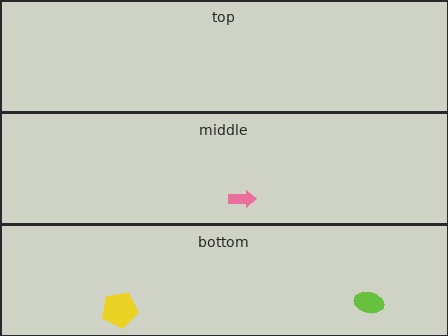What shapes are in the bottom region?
The lime ellipse, the yellow pentagon.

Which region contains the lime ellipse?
The bottom region.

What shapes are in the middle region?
The pink arrow.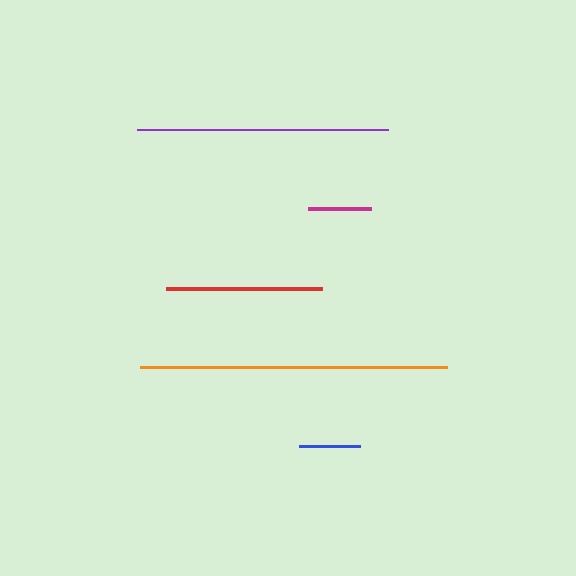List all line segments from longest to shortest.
From longest to shortest: orange, purple, red, magenta, blue.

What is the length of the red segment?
The red segment is approximately 156 pixels long.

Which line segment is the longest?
The orange line is the longest at approximately 307 pixels.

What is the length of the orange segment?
The orange segment is approximately 307 pixels long.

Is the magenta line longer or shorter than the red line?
The red line is longer than the magenta line.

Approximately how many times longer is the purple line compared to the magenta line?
The purple line is approximately 4.0 times the length of the magenta line.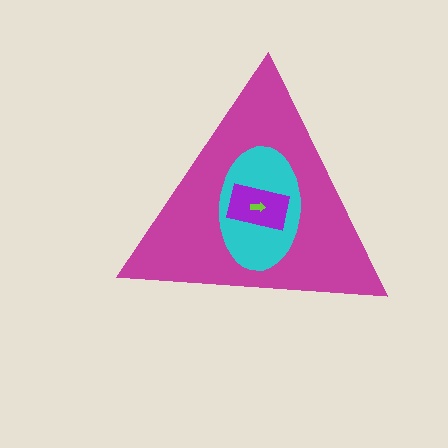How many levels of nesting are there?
4.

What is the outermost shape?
The magenta triangle.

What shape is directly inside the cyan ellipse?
The purple rectangle.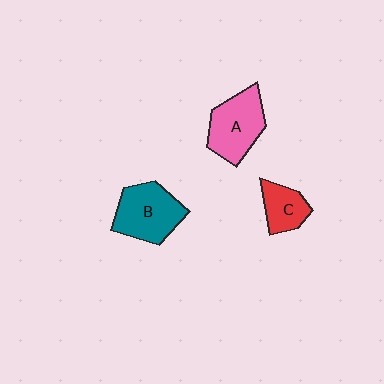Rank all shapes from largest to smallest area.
From largest to smallest: B (teal), A (pink), C (red).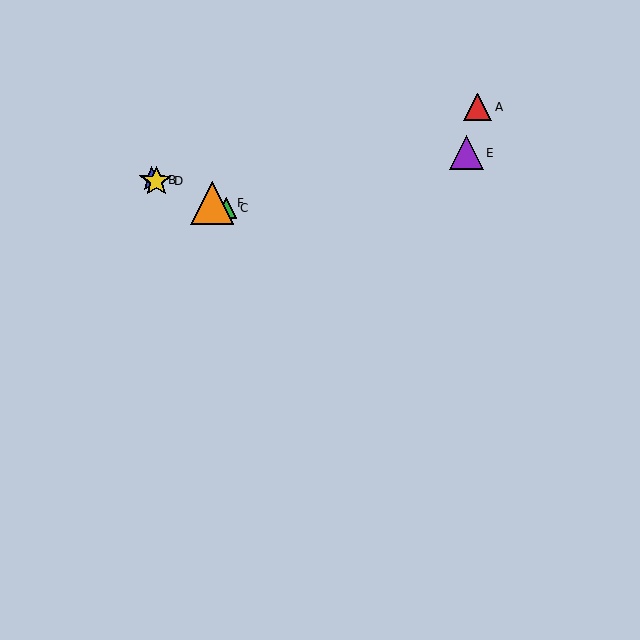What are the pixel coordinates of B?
Object B is at (152, 180).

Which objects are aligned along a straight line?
Objects B, C, D, F are aligned along a straight line.